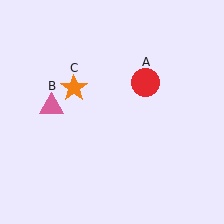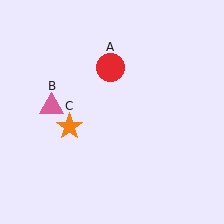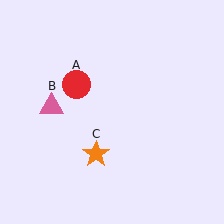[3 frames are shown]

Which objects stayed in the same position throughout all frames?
Pink triangle (object B) remained stationary.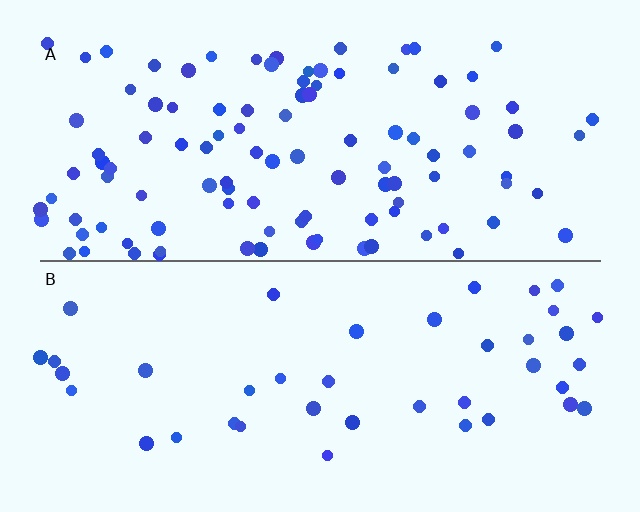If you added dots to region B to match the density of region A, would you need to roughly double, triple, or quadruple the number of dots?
Approximately triple.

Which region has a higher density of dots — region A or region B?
A (the top).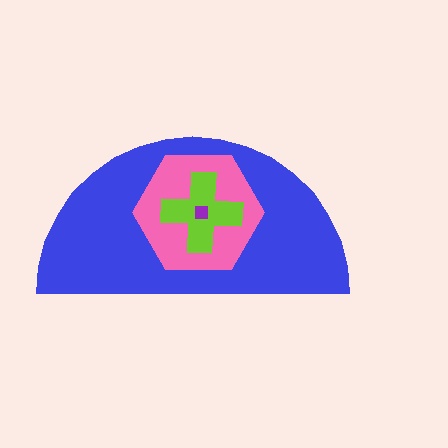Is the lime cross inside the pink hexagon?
Yes.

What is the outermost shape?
The blue semicircle.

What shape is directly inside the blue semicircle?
The pink hexagon.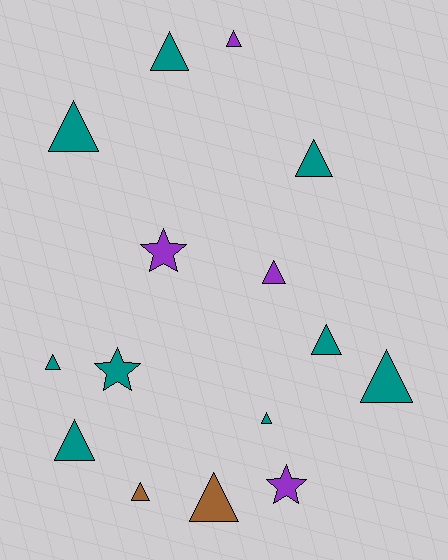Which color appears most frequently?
Teal, with 9 objects.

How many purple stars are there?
There are 2 purple stars.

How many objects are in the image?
There are 15 objects.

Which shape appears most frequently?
Triangle, with 12 objects.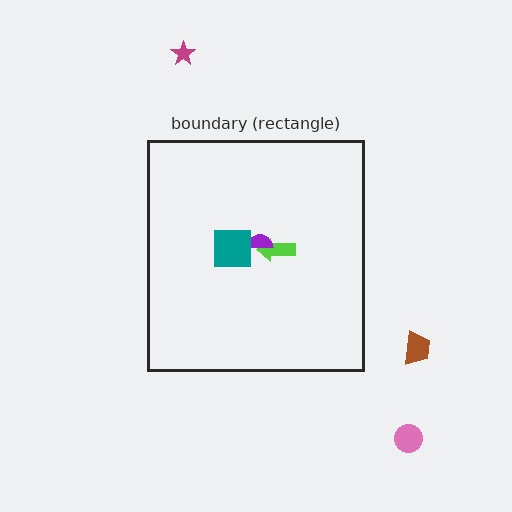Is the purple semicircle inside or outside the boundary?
Inside.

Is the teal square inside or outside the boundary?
Inside.